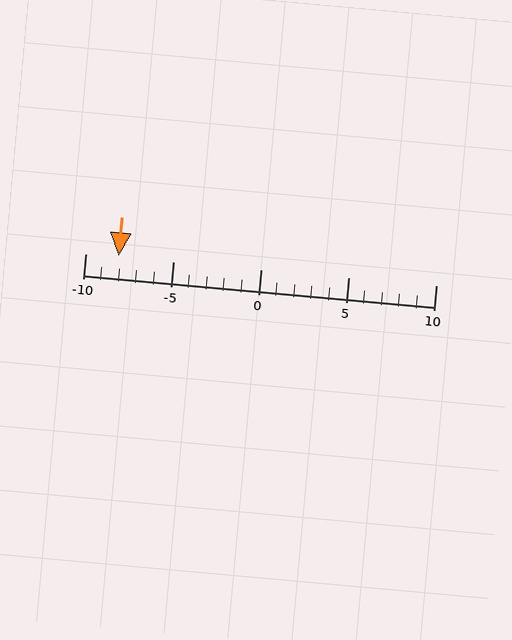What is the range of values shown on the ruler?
The ruler shows values from -10 to 10.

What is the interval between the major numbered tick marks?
The major tick marks are spaced 5 units apart.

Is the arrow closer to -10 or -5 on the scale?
The arrow is closer to -10.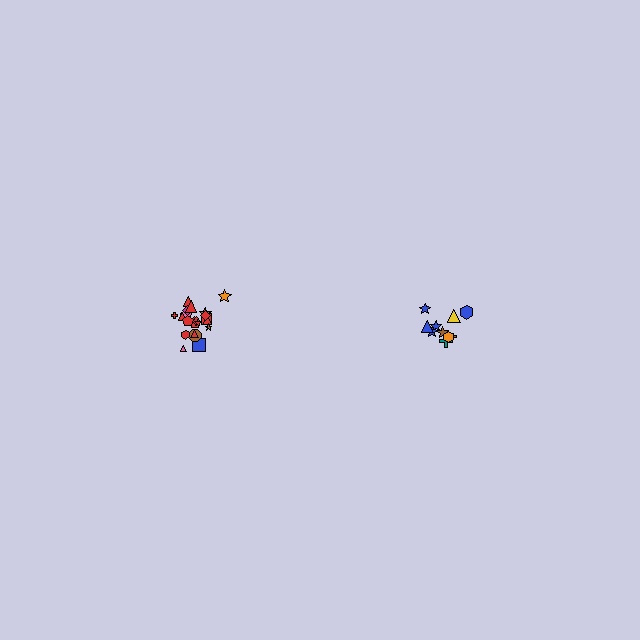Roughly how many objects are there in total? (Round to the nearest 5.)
Roughly 30 objects in total.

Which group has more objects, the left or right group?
The left group.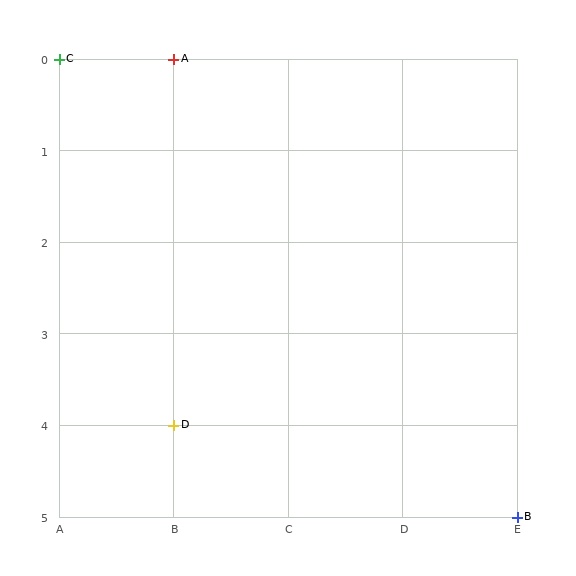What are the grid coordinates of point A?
Point A is at grid coordinates (B, 0).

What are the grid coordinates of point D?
Point D is at grid coordinates (B, 4).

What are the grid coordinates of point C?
Point C is at grid coordinates (A, 0).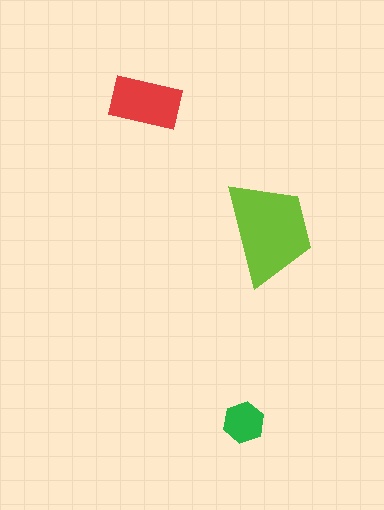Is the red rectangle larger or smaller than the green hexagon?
Larger.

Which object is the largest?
The lime trapezoid.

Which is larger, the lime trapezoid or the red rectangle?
The lime trapezoid.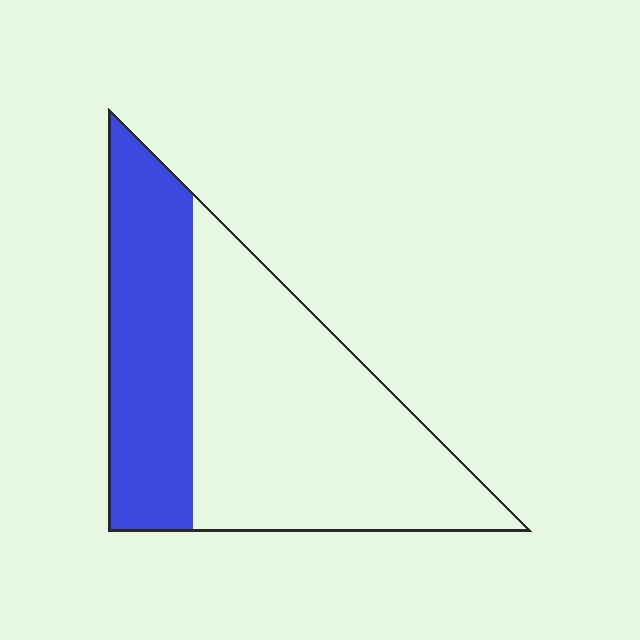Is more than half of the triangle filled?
No.